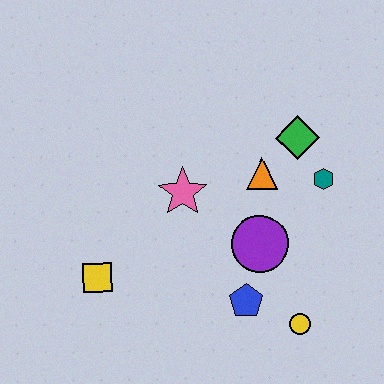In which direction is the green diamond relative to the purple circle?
The green diamond is above the purple circle.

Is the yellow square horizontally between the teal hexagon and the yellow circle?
No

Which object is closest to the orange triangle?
The green diamond is closest to the orange triangle.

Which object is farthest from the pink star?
The yellow circle is farthest from the pink star.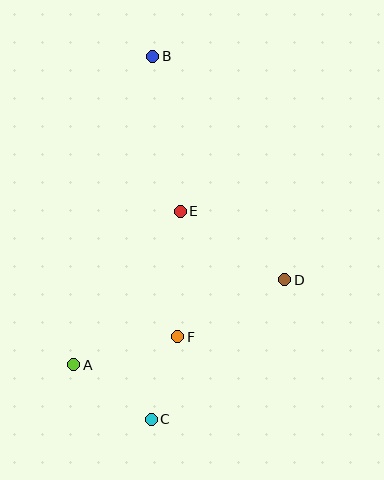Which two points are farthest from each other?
Points B and C are farthest from each other.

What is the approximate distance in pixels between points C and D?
The distance between C and D is approximately 193 pixels.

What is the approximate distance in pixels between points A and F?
The distance between A and F is approximately 108 pixels.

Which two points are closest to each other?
Points C and F are closest to each other.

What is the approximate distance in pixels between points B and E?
The distance between B and E is approximately 158 pixels.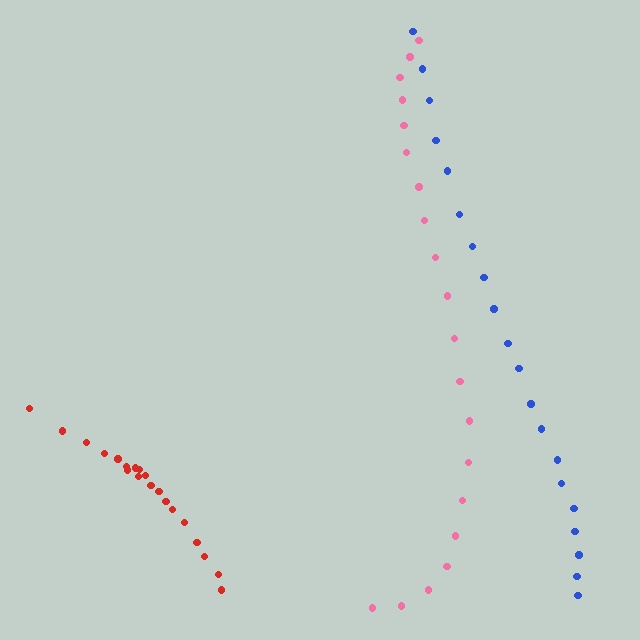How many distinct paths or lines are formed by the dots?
There are 3 distinct paths.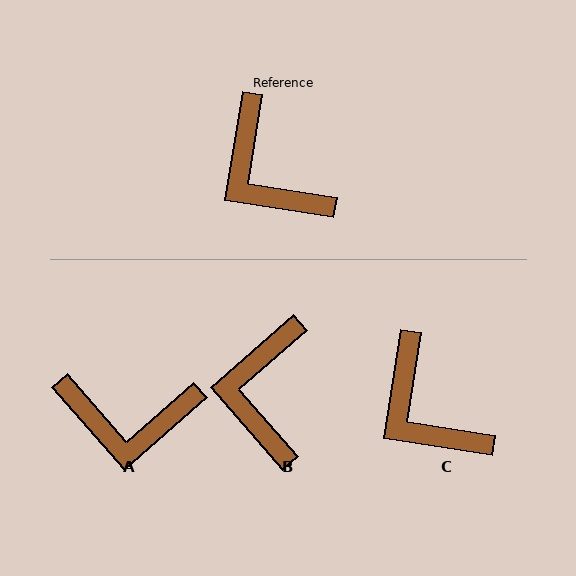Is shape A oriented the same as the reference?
No, it is off by about 50 degrees.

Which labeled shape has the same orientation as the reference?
C.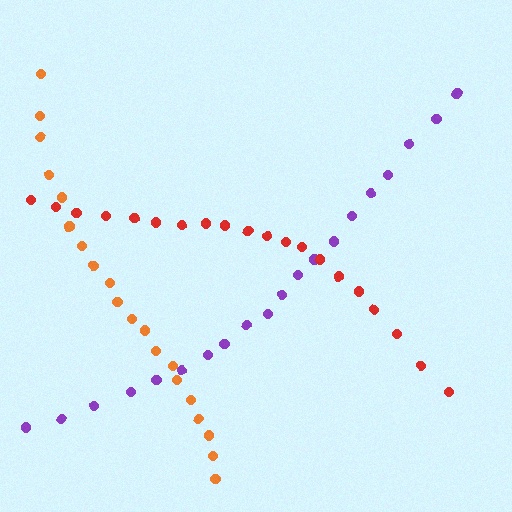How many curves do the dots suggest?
There are 3 distinct paths.